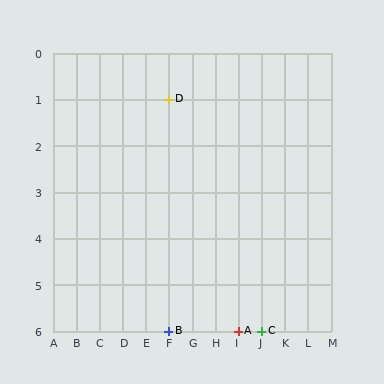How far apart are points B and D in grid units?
Points B and D are 5 rows apart.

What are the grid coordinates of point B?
Point B is at grid coordinates (F, 6).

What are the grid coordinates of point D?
Point D is at grid coordinates (F, 1).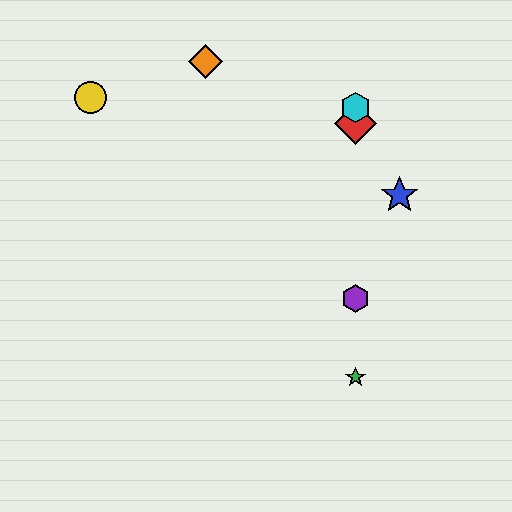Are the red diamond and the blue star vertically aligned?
No, the red diamond is at x≈356 and the blue star is at x≈399.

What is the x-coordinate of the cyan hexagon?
The cyan hexagon is at x≈356.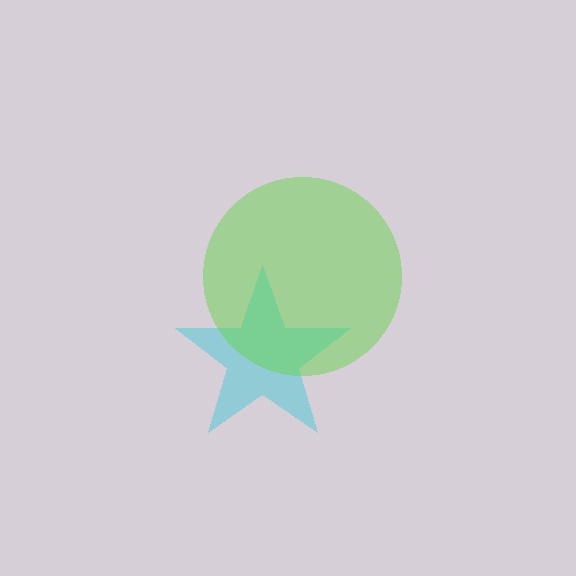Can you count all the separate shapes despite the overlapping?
Yes, there are 2 separate shapes.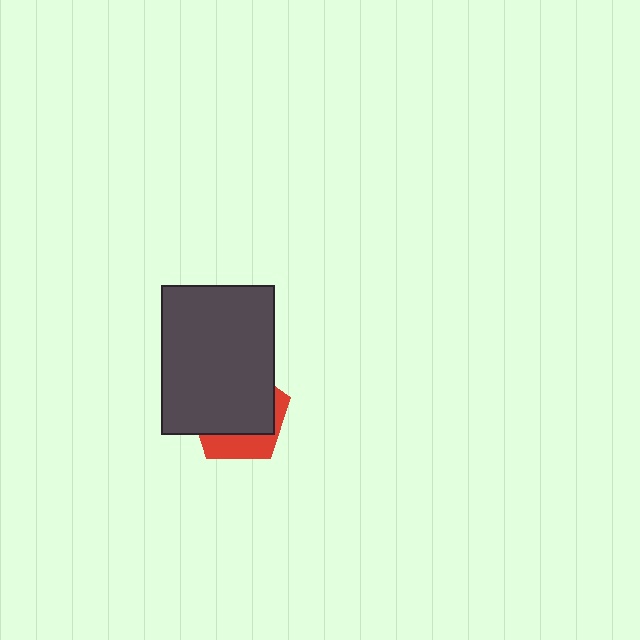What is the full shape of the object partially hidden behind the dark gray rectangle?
The partially hidden object is a red pentagon.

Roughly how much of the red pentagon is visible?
A small part of it is visible (roughly 30%).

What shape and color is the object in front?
The object in front is a dark gray rectangle.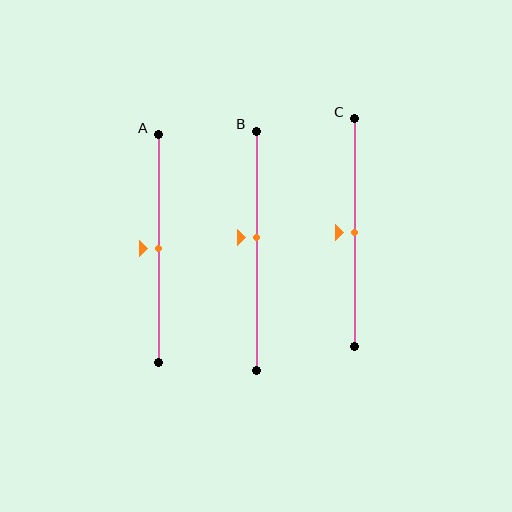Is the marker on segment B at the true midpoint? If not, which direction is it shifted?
No, the marker on segment B is shifted upward by about 5% of the segment length.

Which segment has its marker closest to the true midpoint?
Segment A has its marker closest to the true midpoint.